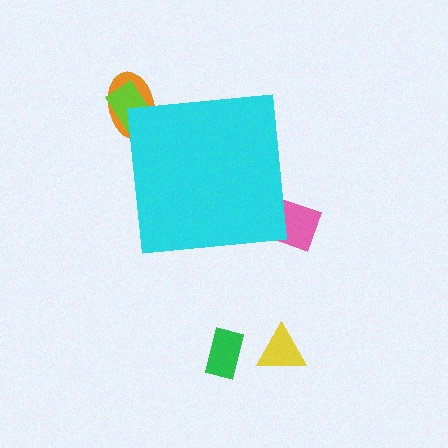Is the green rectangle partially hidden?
No, the green rectangle is fully visible.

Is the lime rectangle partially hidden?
Yes, the lime rectangle is partially hidden behind the cyan square.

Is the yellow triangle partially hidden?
No, the yellow triangle is fully visible.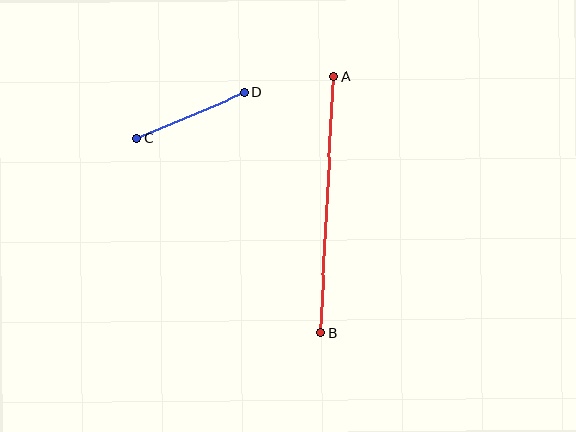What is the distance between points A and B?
The distance is approximately 256 pixels.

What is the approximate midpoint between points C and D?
The midpoint is at approximately (191, 115) pixels.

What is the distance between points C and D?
The distance is approximately 116 pixels.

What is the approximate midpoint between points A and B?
The midpoint is at approximately (327, 204) pixels.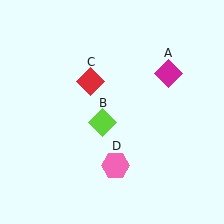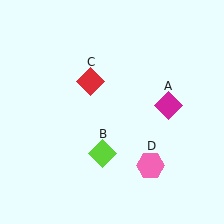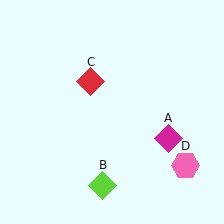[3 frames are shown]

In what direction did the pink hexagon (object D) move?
The pink hexagon (object D) moved right.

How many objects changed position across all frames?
3 objects changed position: magenta diamond (object A), lime diamond (object B), pink hexagon (object D).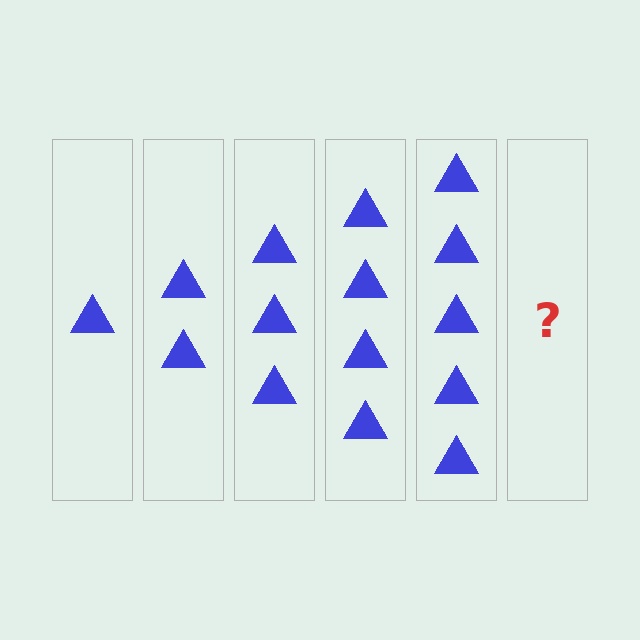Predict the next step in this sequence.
The next step is 6 triangles.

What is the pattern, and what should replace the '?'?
The pattern is that each step adds one more triangle. The '?' should be 6 triangles.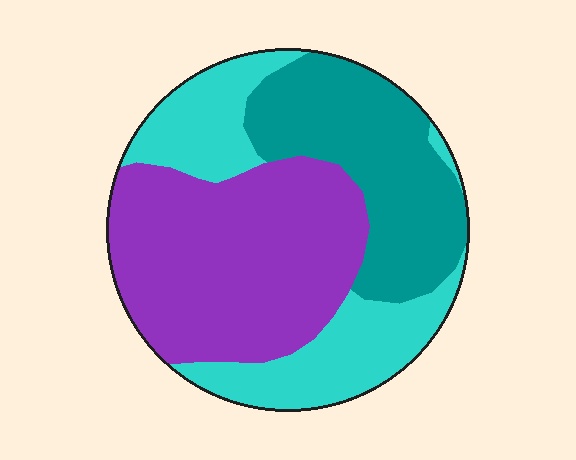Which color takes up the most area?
Purple, at roughly 45%.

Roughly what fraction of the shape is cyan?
Cyan takes up between a quarter and a half of the shape.